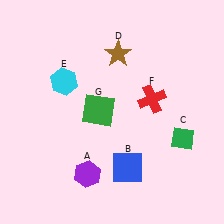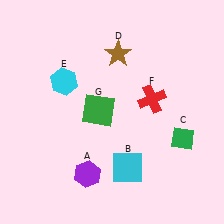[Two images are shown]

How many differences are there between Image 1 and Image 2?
There is 1 difference between the two images.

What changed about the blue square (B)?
In Image 1, B is blue. In Image 2, it changed to cyan.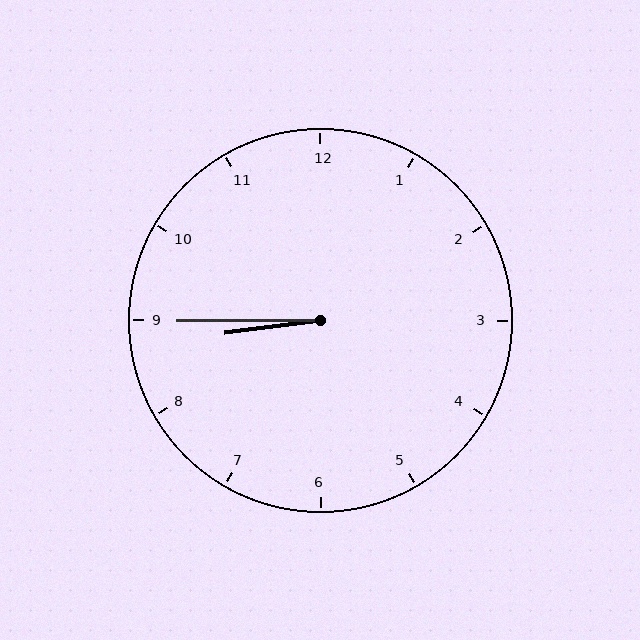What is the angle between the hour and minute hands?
Approximately 8 degrees.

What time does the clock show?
8:45.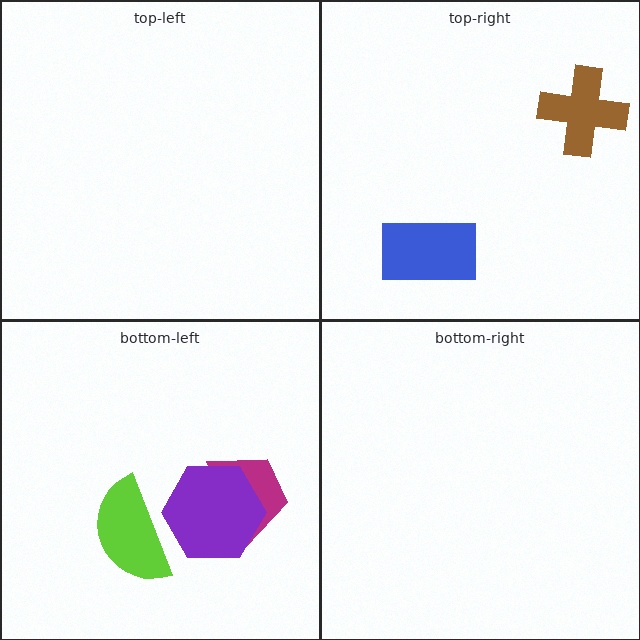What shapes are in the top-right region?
The blue rectangle, the brown cross.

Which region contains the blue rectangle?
The top-right region.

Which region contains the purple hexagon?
The bottom-left region.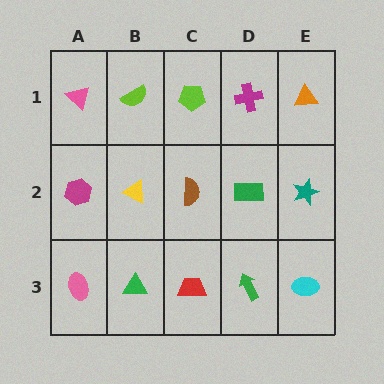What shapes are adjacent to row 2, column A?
A pink triangle (row 1, column A), a pink ellipse (row 3, column A), a yellow triangle (row 2, column B).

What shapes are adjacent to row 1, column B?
A yellow triangle (row 2, column B), a pink triangle (row 1, column A), a lime pentagon (row 1, column C).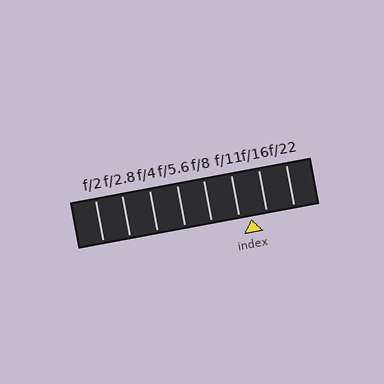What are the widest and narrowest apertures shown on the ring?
The widest aperture shown is f/2 and the narrowest is f/22.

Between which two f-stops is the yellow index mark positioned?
The index mark is between f/11 and f/16.